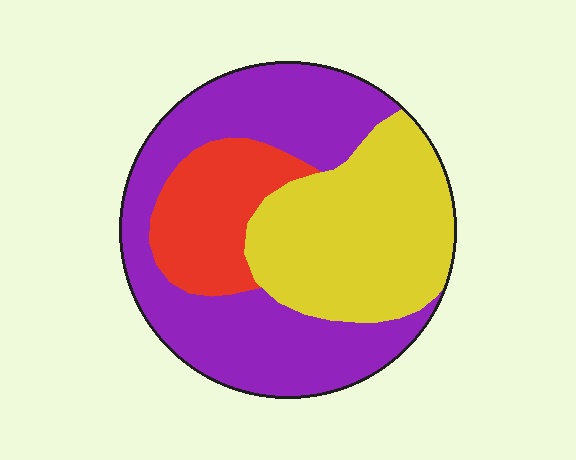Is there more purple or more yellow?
Purple.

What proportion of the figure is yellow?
Yellow covers roughly 35% of the figure.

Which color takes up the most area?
Purple, at roughly 50%.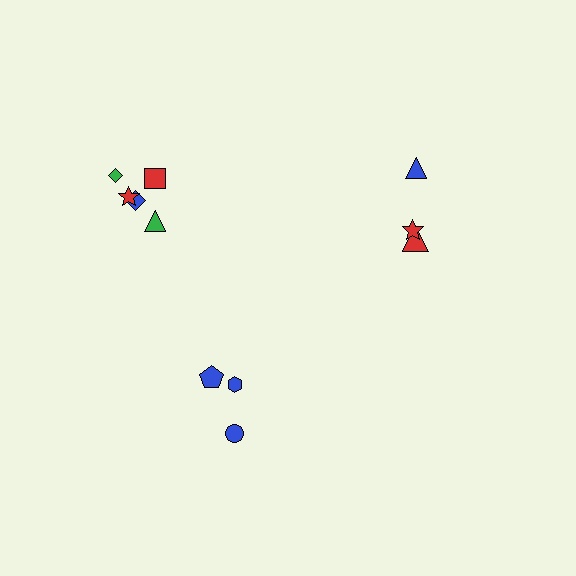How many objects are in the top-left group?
There are 5 objects.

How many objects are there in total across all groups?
There are 11 objects.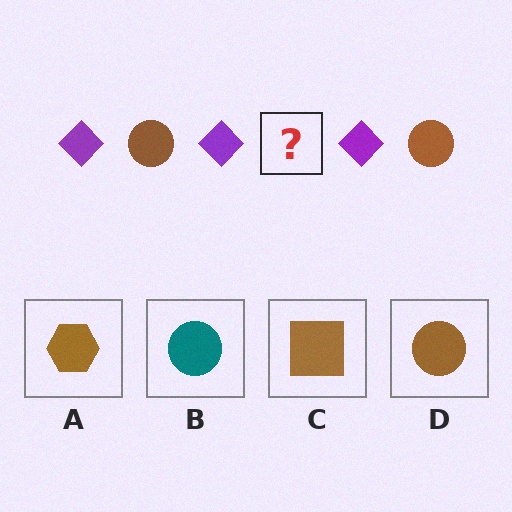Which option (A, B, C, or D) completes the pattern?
D.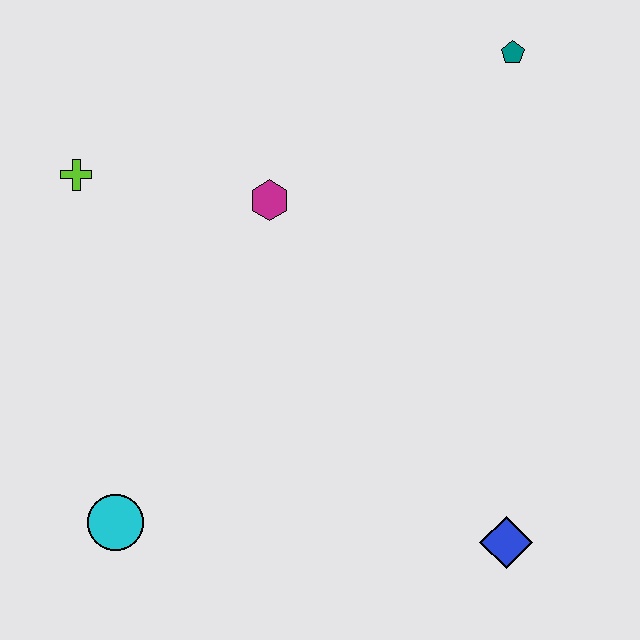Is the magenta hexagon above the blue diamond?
Yes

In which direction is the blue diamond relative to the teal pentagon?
The blue diamond is below the teal pentagon.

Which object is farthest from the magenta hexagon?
The blue diamond is farthest from the magenta hexagon.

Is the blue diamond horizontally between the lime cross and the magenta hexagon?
No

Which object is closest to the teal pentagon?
The magenta hexagon is closest to the teal pentagon.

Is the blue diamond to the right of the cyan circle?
Yes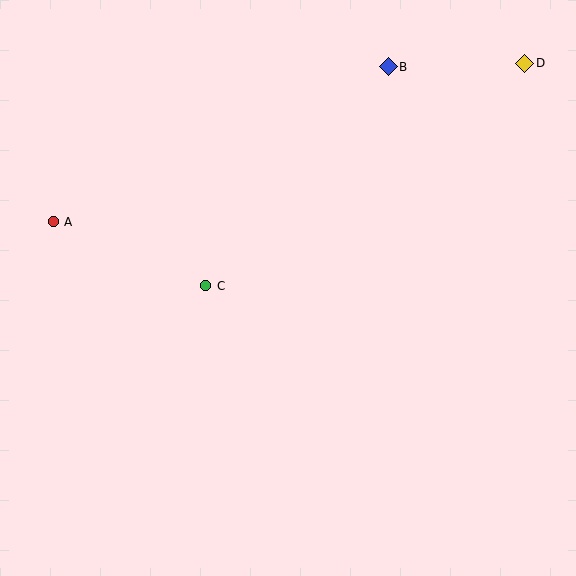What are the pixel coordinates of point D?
Point D is at (525, 63).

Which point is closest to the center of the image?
Point C at (206, 286) is closest to the center.